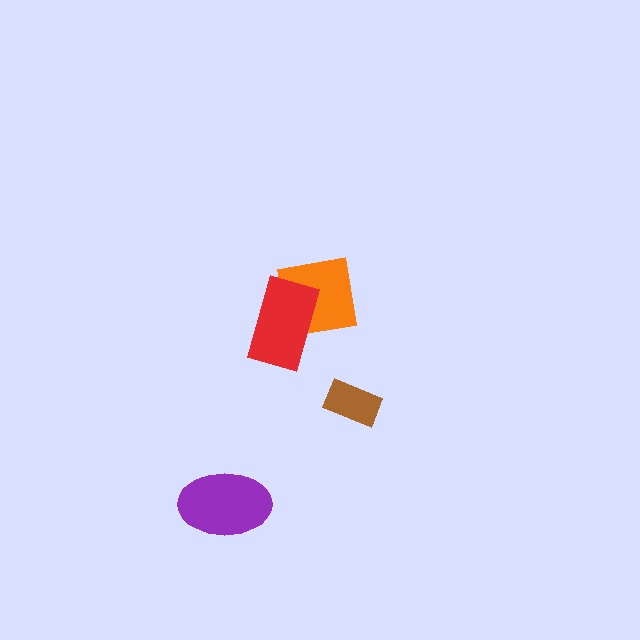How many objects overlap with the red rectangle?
1 object overlaps with the red rectangle.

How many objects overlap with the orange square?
1 object overlaps with the orange square.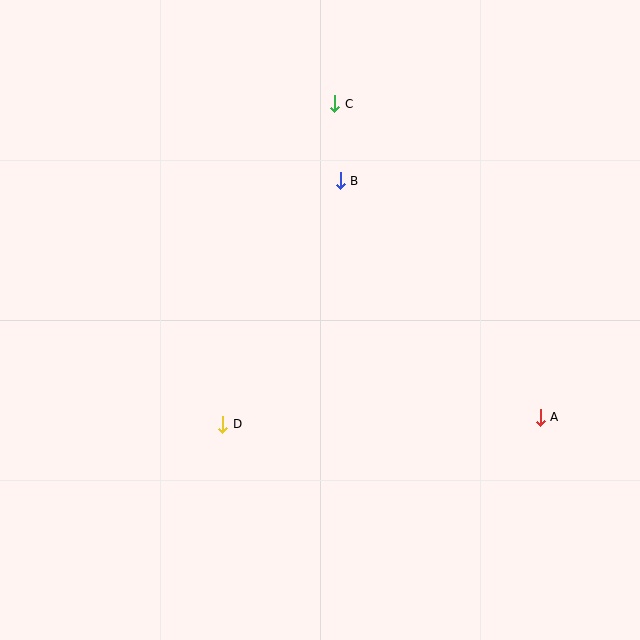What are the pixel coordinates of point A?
Point A is at (540, 417).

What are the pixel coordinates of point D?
Point D is at (222, 424).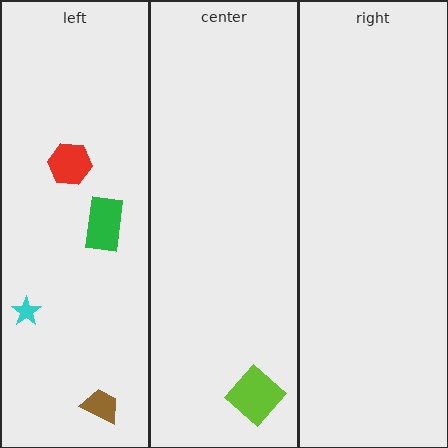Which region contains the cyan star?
The left region.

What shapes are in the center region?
The lime diamond.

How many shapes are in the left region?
4.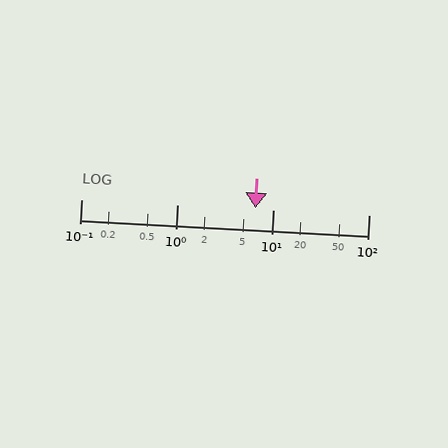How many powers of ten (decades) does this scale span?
The scale spans 3 decades, from 0.1 to 100.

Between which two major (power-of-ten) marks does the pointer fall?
The pointer is between 1 and 10.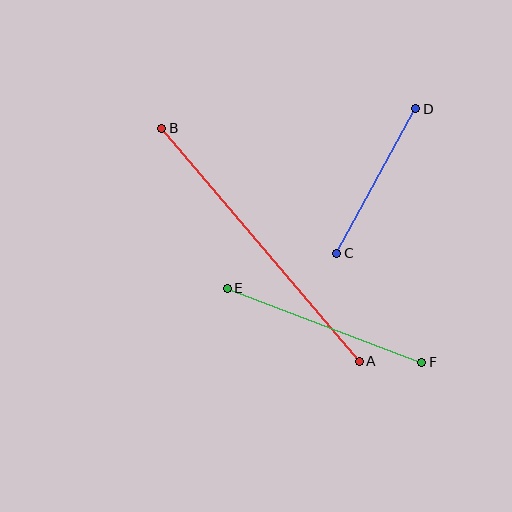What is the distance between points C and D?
The distance is approximately 165 pixels.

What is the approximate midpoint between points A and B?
The midpoint is at approximately (260, 245) pixels.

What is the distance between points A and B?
The distance is approximately 305 pixels.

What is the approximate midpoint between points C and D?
The midpoint is at approximately (376, 181) pixels.